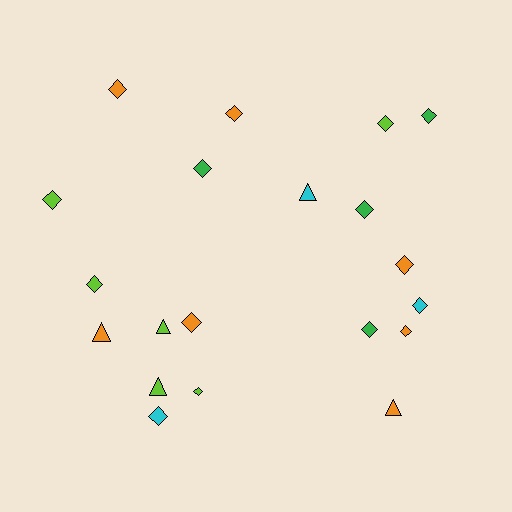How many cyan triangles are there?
There is 1 cyan triangle.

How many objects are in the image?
There are 20 objects.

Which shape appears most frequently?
Diamond, with 15 objects.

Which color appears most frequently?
Orange, with 7 objects.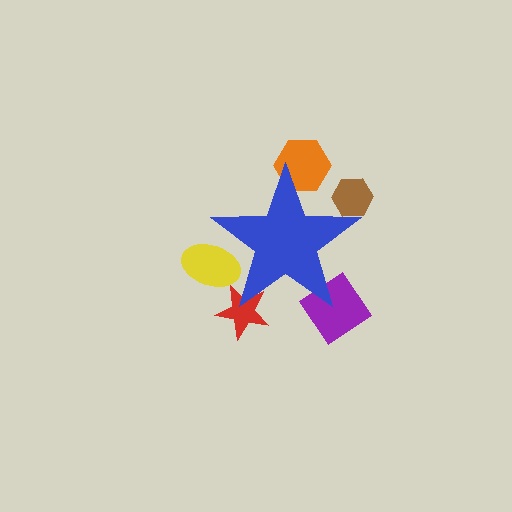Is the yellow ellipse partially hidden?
Yes, the yellow ellipse is partially hidden behind the blue star.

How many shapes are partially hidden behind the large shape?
5 shapes are partially hidden.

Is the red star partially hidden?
Yes, the red star is partially hidden behind the blue star.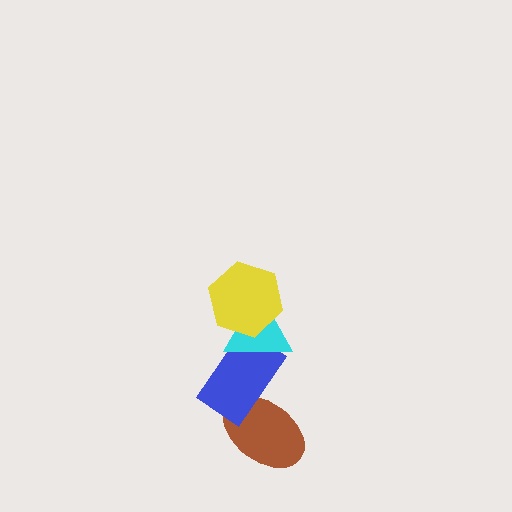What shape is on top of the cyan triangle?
The yellow hexagon is on top of the cyan triangle.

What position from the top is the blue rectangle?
The blue rectangle is 3rd from the top.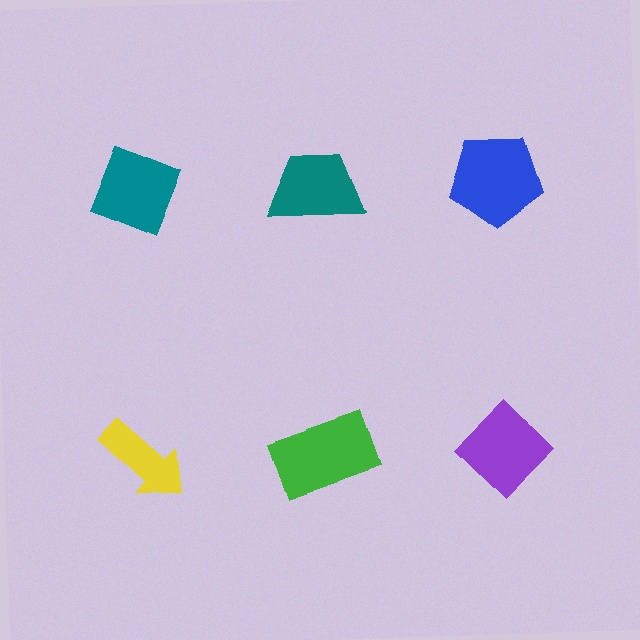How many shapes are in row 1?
3 shapes.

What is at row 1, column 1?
A teal diamond.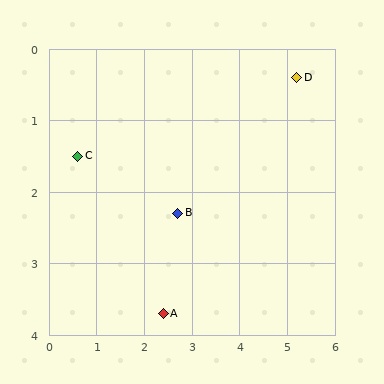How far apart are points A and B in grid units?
Points A and B are about 1.4 grid units apart.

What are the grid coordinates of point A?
Point A is at approximately (2.4, 3.7).